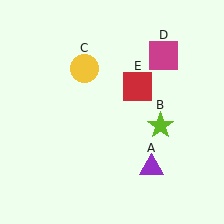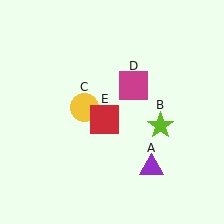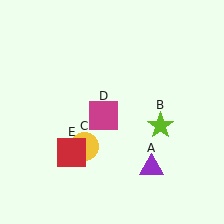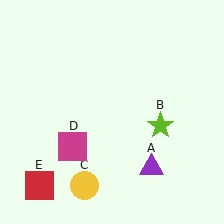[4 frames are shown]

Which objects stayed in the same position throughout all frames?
Purple triangle (object A) and lime star (object B) remained stationary.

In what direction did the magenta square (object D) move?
The magenta square (object D) moved down and to the left.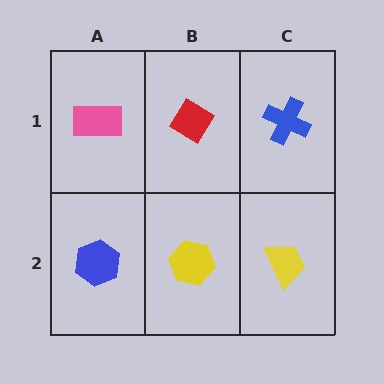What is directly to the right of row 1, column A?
A red diamond.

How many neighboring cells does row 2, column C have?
2.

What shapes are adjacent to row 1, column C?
A yellow trapezoid (row 2, column C), a red diamond (row 1, column B).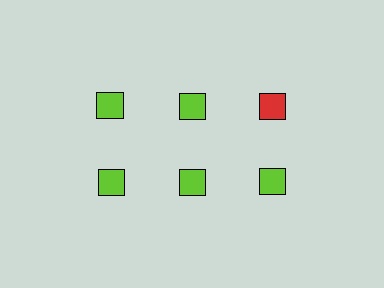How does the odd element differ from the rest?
It has a different color: red instead of lime.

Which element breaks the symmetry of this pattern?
The red square in the top row, center column breaks the symmetry. All other shapes are lime squares.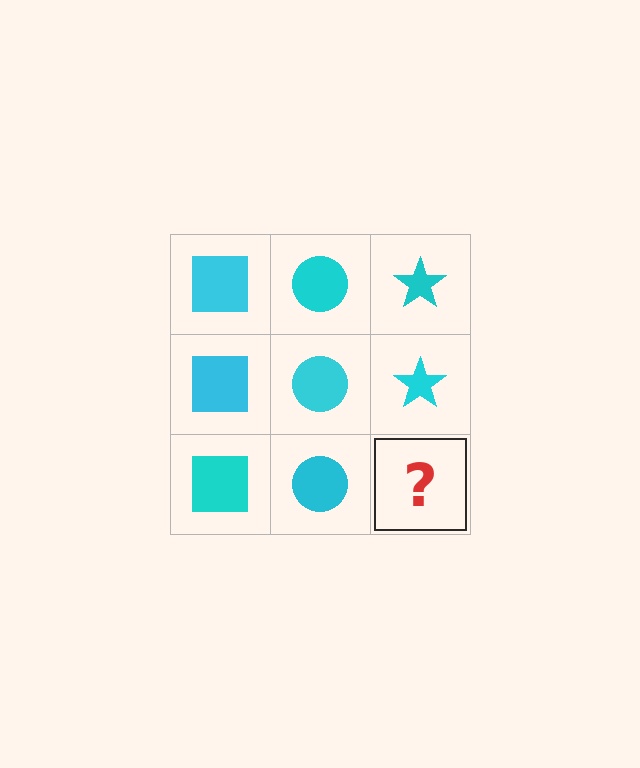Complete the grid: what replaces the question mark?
The question mark should be replaced with a cyan star.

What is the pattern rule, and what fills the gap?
The rule is that each column has a consistent shape. The gap should be filled with a cyan star.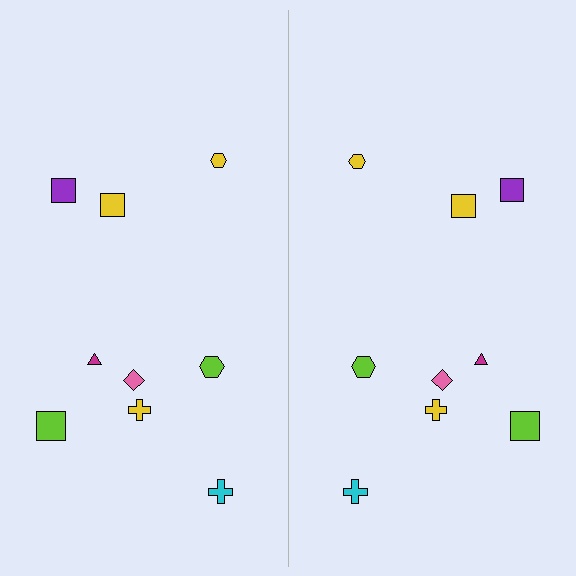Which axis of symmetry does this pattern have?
The pattern has a vertical axis of symmetry running through the center of the image.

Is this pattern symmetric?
Yes, this pattern has bilateral (reflection) symmetry.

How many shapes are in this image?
There are 18 shapes in this image.